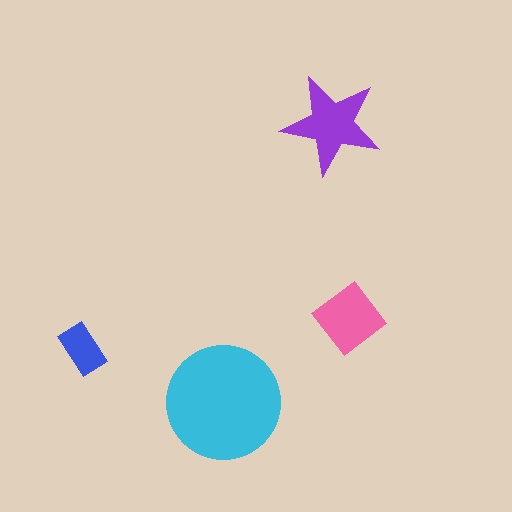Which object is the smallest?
The blue rectangle.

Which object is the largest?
The cyan circle.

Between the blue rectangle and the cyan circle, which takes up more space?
The cyan circle.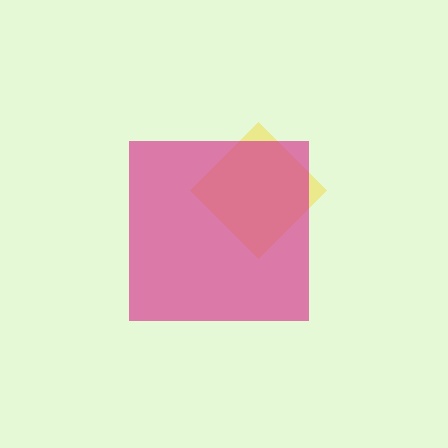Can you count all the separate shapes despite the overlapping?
Yes, there are 2 separate shapes.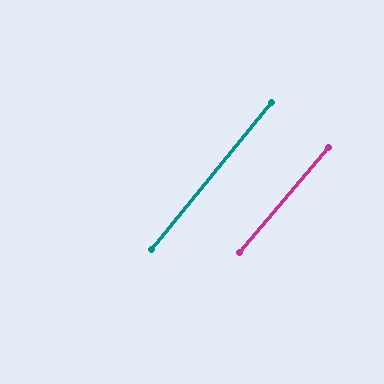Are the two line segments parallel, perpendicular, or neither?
Parallel — their directions differ by only 1.2°.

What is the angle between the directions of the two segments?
Approximately 1 degree.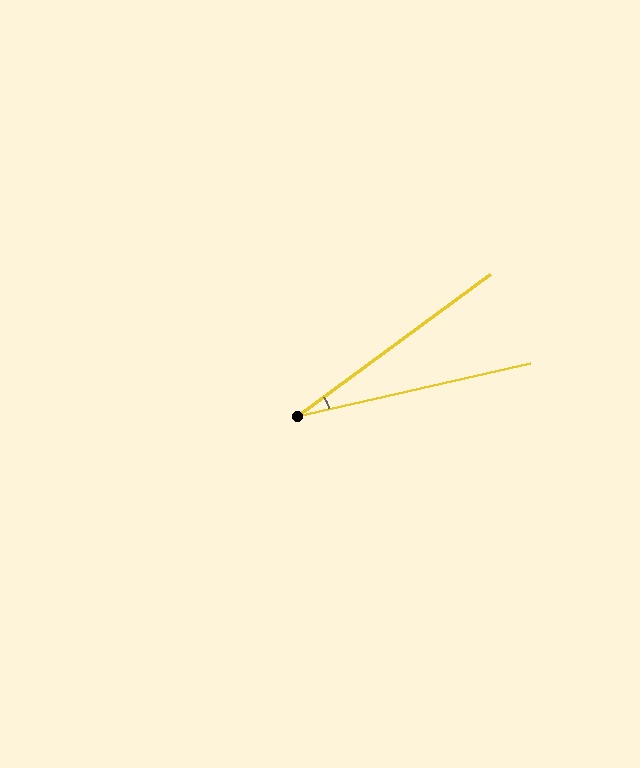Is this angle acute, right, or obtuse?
It is acute.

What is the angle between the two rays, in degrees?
Approximately 24 degrees.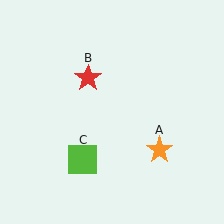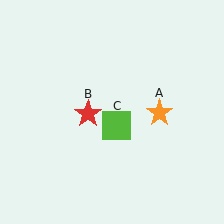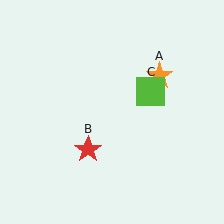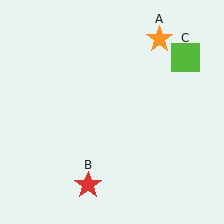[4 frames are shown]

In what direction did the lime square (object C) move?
The lime square (object C) moved up and to the right.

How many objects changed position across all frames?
3 objects changed position: orange star (object A), red star (object B), lime square (object C).